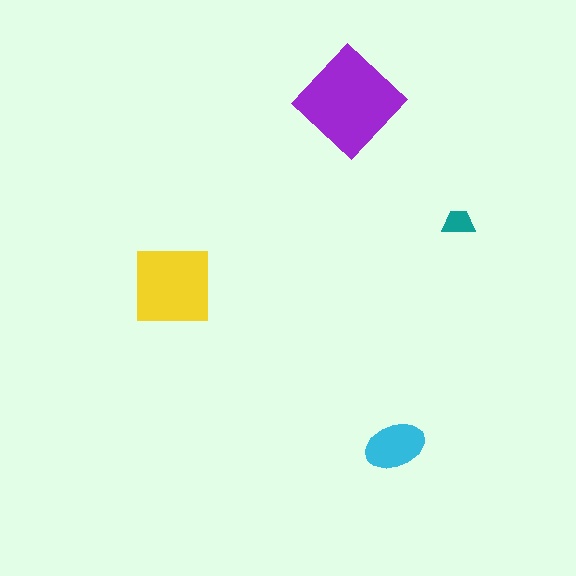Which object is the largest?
The purple diamond.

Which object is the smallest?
The teal trapezoid.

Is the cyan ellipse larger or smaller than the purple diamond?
Smaller.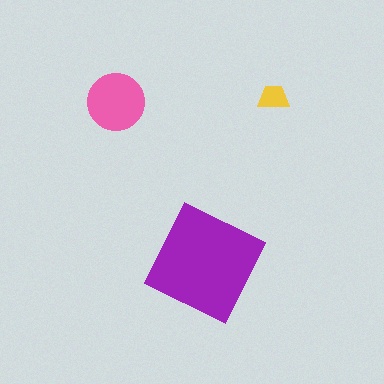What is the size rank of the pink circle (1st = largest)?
2nd.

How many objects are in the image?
There are 3 objects in the image.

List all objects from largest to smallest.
The purple diamond, the pink circle, the yellow trapezoid.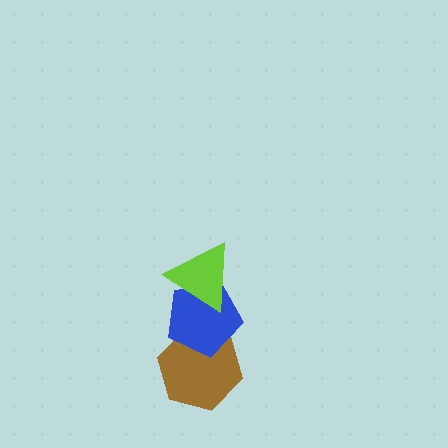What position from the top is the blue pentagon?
The blue pentagon is 2nd from the top.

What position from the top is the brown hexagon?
The brown hexagon is 3rd from the top.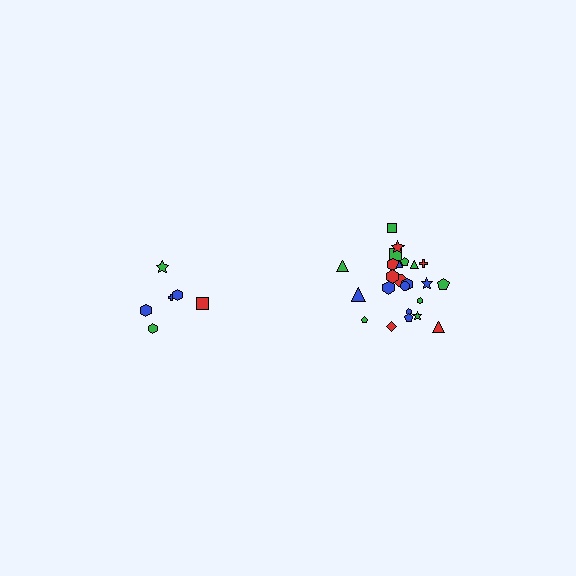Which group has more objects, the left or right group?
The right group.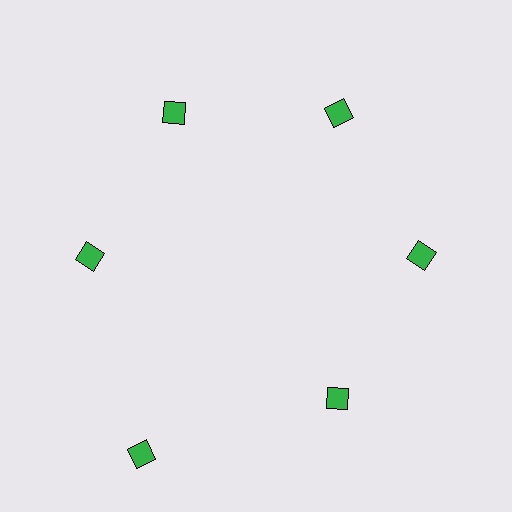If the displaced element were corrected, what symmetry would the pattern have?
It would have 6-fold rotational symmetry — the pattern would map onto itself every 60 degrees.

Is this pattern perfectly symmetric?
No. The 6 green diamonds are arranged in a ring, but one element near the 7 o'clock position is pushed outward from the center, breaking the 6-fold rotational symmetry.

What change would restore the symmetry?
The symmetry would be restored by moving it inward, back onto the ring so that all 6 diamonds sit at equal angles and equal distance from the center.